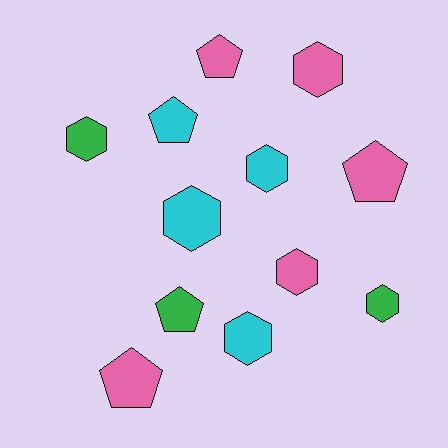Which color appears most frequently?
Pink, with 5 objects.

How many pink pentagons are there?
There are 3 pink pentagons.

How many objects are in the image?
There are 12 objects.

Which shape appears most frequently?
Hexagon, with 7 objects.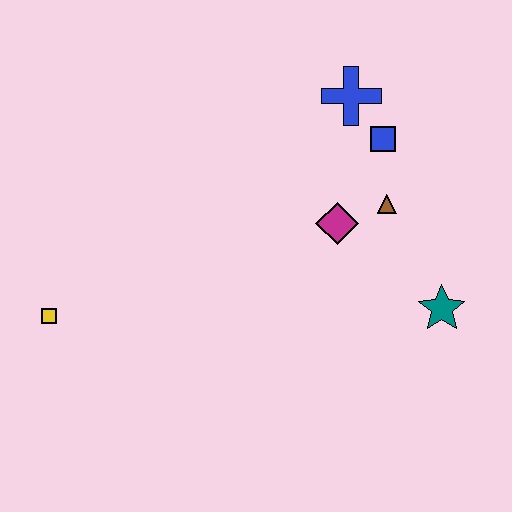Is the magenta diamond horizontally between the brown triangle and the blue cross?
No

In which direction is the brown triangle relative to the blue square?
The brown triangle is below the blue square.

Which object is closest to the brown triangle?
The magenta diamond is closest to the brown triangle.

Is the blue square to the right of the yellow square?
Yes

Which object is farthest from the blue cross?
The yellow square is farthest from the blue cross.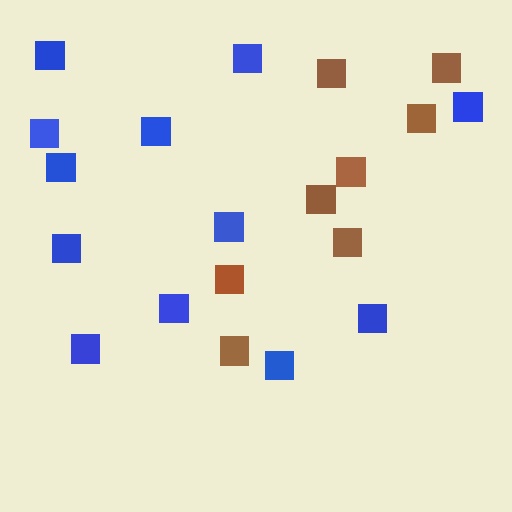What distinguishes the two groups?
There are 2 groups: one group of brown squares (8) and one group of blue squares (12).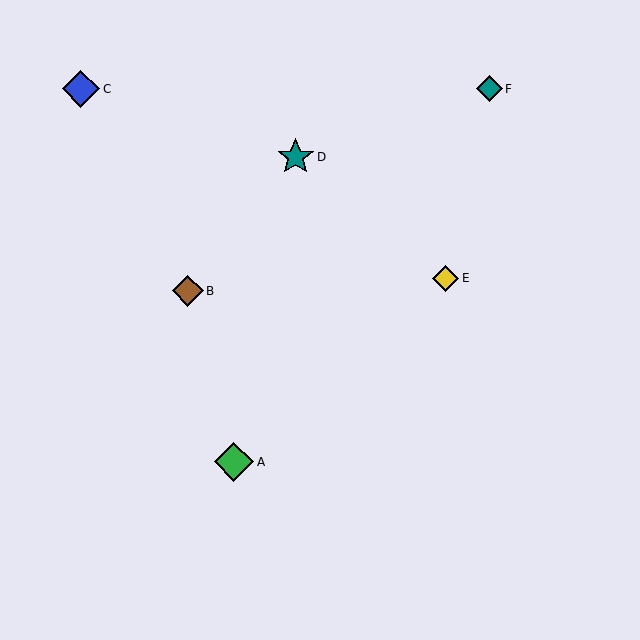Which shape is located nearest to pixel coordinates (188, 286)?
The brown diamond (labeled B) at (188, 291) is nearest to that location.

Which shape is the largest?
The green diamond (labeled A) is the largest.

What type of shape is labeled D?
Shape D is a teal star.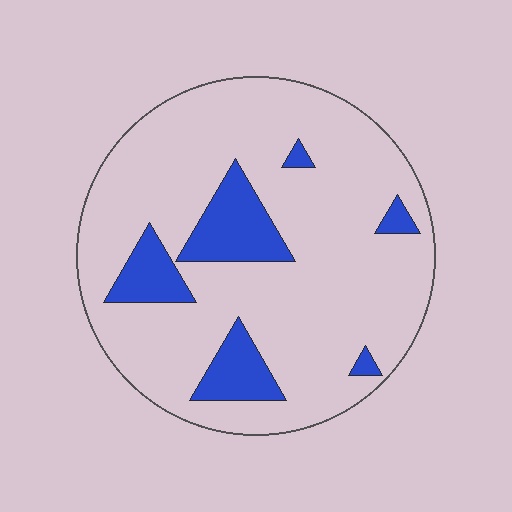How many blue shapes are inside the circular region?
6.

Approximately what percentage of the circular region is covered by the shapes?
Approximately 15%.